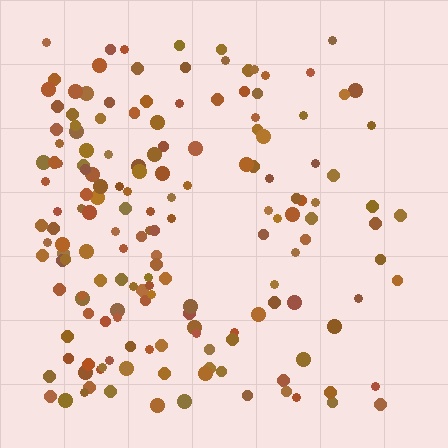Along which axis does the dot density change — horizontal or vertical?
Horizontal.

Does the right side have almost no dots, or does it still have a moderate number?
Still a moderate number, just noticeably fewer than the left.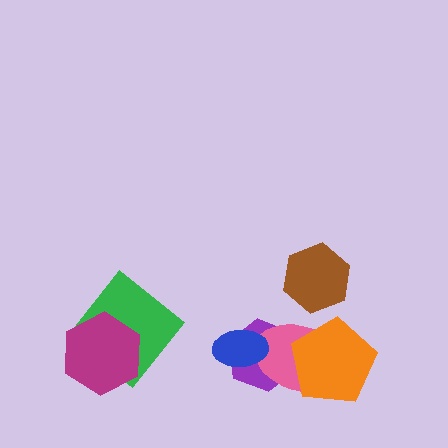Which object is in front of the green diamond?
The magenta hexagon is in front of the green diamond.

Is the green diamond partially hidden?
Yes, it is partially covered by another shape.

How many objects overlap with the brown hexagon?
0 objects overlap with the brown hexagon.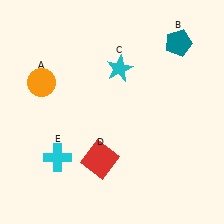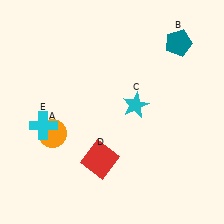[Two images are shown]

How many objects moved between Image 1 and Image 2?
3 objects moved between the two images.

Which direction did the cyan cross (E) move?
The cyan cross (E) moved up.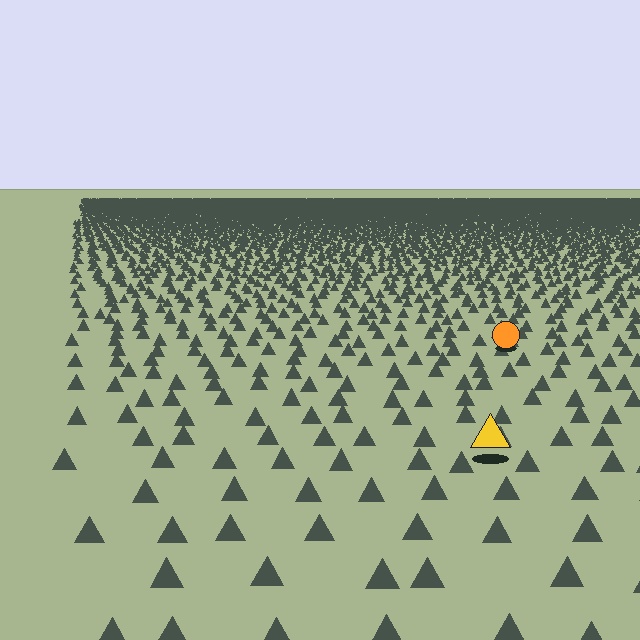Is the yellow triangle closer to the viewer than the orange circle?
Yes. The yellow triangle is closer — you can tell from the texture gradient: the ground texture is coarser near it.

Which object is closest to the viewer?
The yellow triangle is closest. The texture marks near it are larger and more spread out.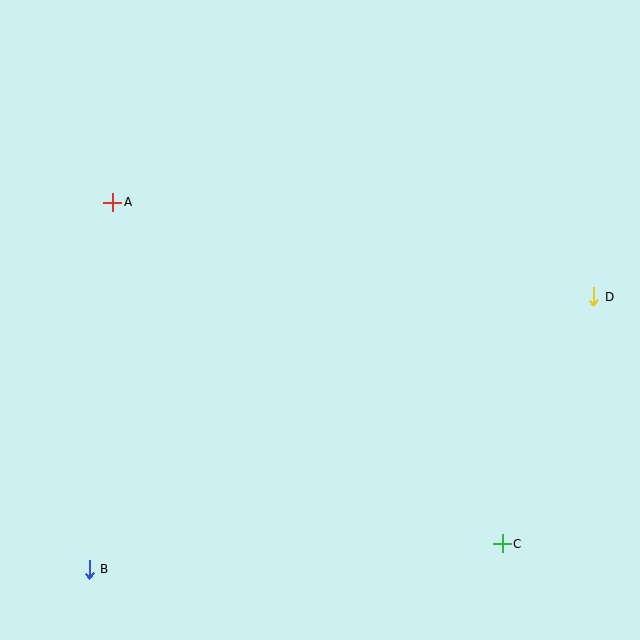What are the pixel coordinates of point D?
Point D is at (594, 297).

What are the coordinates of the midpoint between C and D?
The midpoint between C and D is at (548, 420).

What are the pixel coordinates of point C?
Point C is at (502, 544).